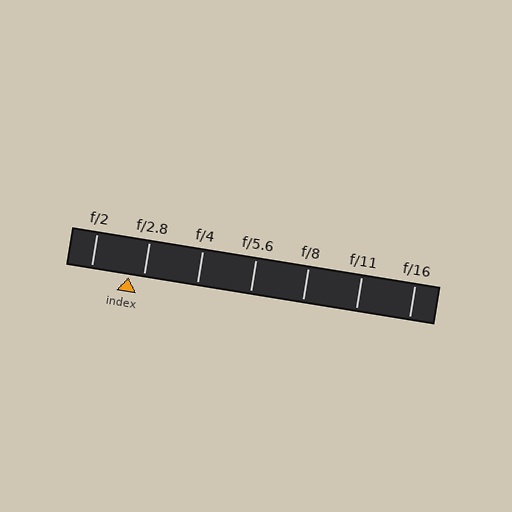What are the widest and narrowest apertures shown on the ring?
The widest aperture shown is f/2 and the narrowest is f/16.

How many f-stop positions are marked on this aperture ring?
There are 7 f-stop positions marked.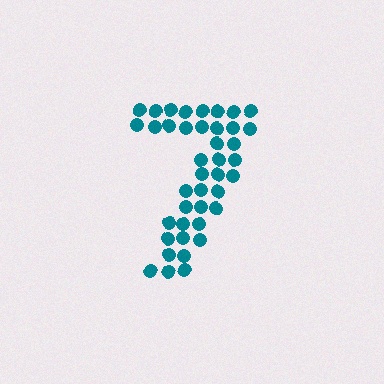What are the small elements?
The small elements are circles.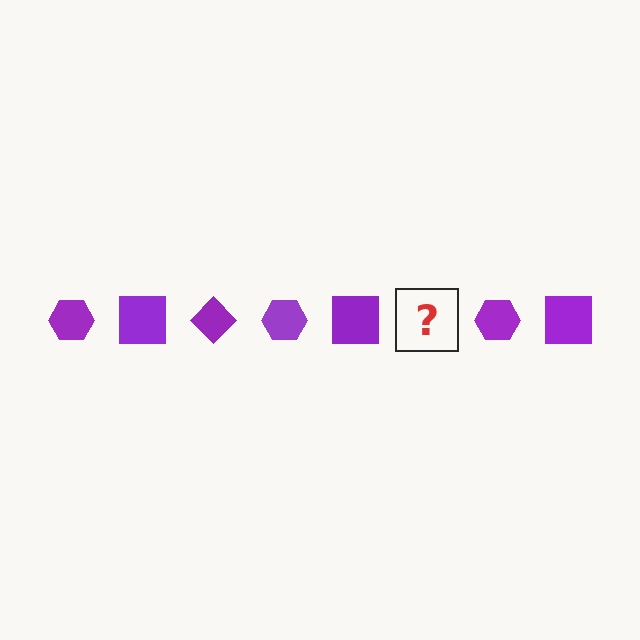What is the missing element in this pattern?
The missing element is a purple diamond.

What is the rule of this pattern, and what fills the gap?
The rule is that the pattern cycles through hexagon, square, diamond shapes in purple. The gap should be filled with a purple diamond.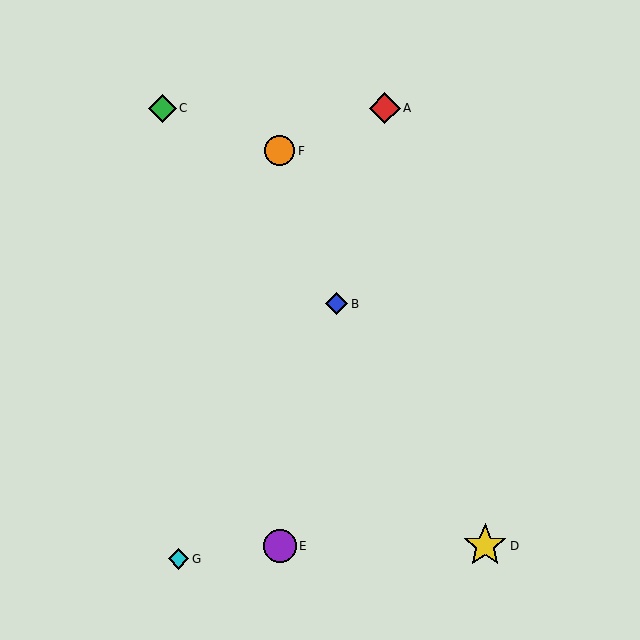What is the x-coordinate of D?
Object D is at x≈485.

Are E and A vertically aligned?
No, E is at x≈280 and A is at x≈385.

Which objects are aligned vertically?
Objects E, F are aligned vertically.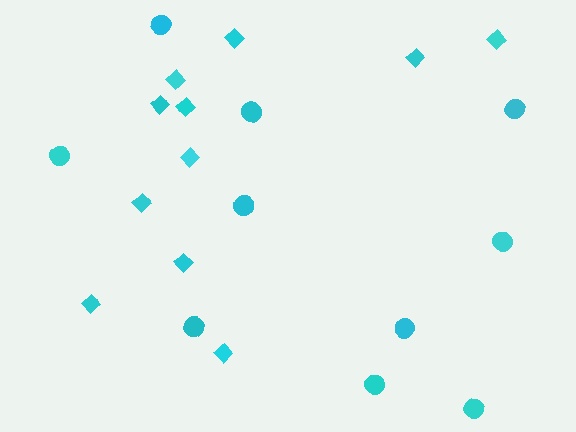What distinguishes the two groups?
There are 2 groups: one group of circles (10) and one group of diamonds (11).